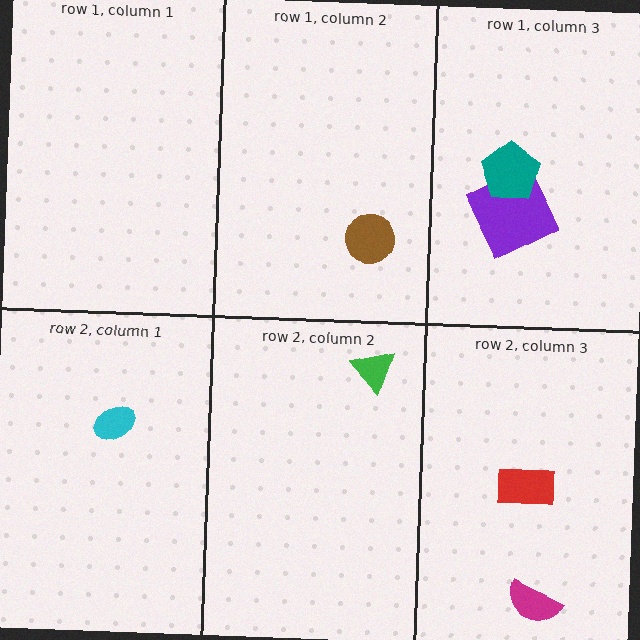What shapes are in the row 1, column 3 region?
The purple square, the teal pentagon.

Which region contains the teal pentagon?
The row 1, column 3 region.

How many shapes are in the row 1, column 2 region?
1.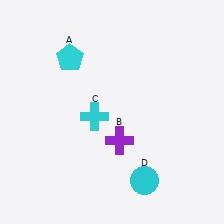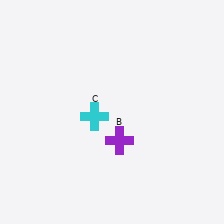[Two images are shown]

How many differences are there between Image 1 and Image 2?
There are 2 differences between the two images.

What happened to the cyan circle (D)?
The cyan circle (D) was removed in Image 2. It was in the bottom-right area of Image 1.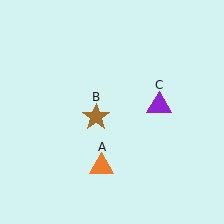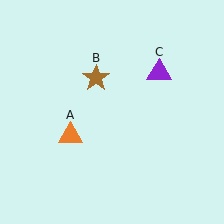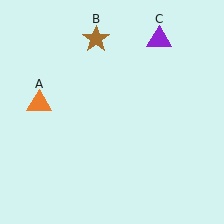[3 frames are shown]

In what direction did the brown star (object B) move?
The brown star (object B) moved up.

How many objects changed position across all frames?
3 objects changed position: orange triangle (object A), brown star (object B), purple triangle (object C).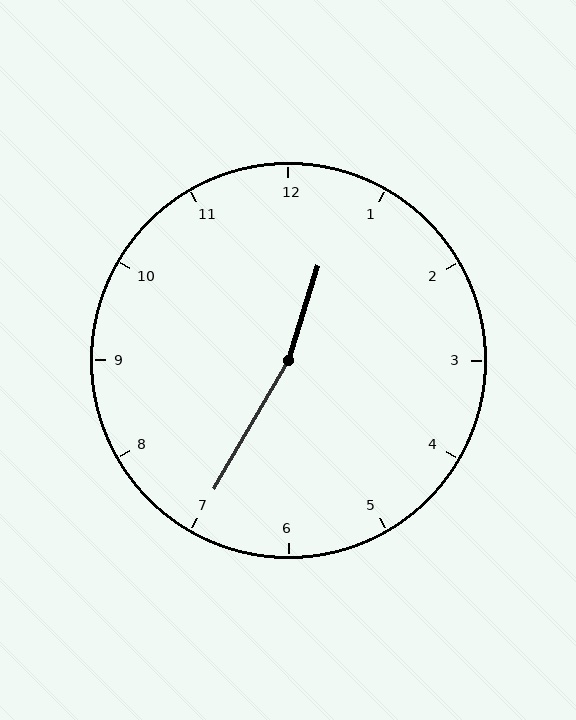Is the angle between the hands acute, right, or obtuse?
It is obtuse.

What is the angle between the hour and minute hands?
Approximately 168 degrees.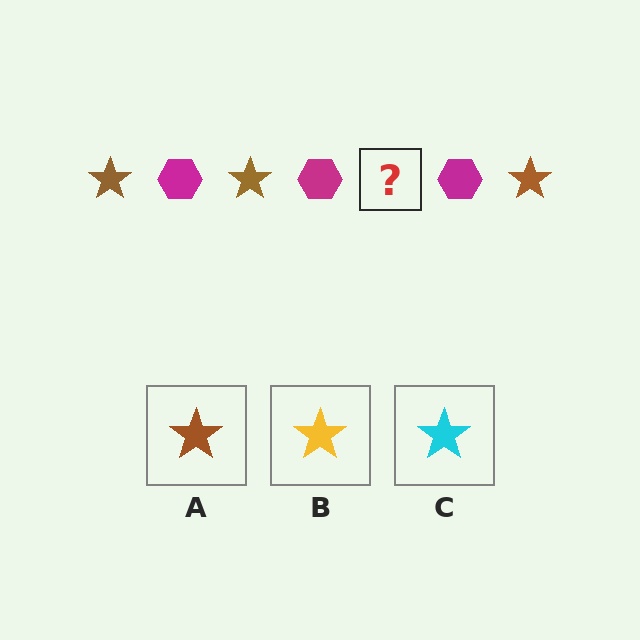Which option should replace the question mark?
Option A.